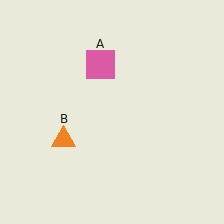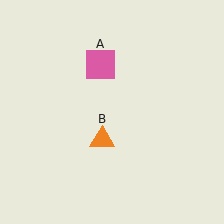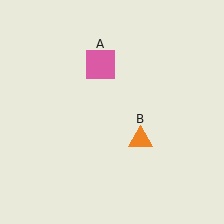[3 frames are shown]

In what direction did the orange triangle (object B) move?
The orange triangle (object B) moved right.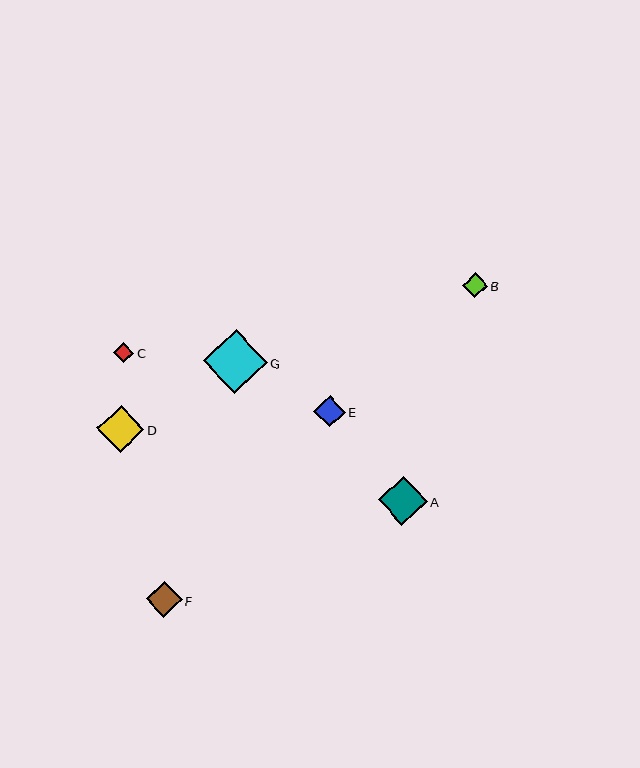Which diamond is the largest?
Diamond G is the largest with a size of approximately 64 pixels.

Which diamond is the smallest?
Diamond C is the smallest with a size of approximately 20 pixels.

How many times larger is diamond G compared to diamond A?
Diamond G is approximately 1.3 times the size of diamond A.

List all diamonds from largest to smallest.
From largest to smallest: G, A, D, F, E, B, C.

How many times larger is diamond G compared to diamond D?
Diamond G is approximately 1.4 times the size of diamond D.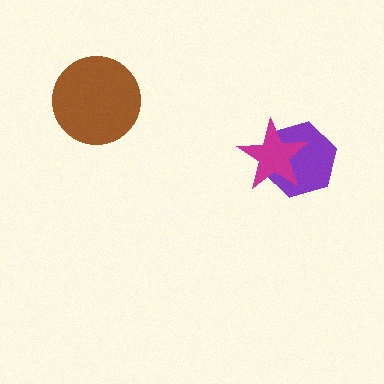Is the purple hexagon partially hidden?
Yes, it is partially covered by another shape.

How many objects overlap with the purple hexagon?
1 object overlaps with the purple hexagon.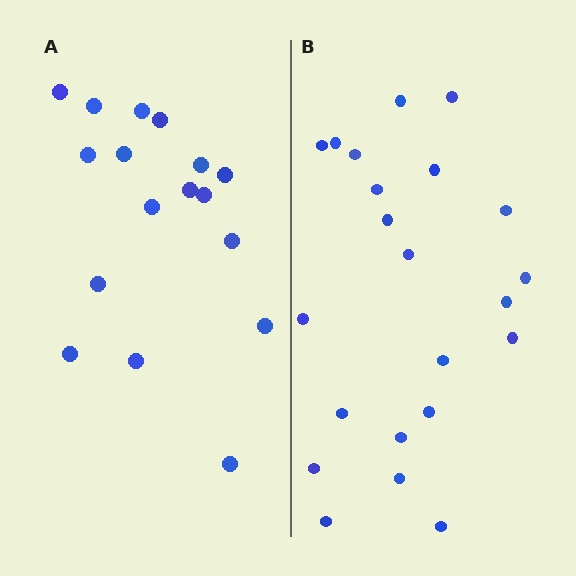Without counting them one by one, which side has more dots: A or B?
Region B (the right region) has more dots.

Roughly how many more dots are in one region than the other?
Region B has about 5 more dots than region A.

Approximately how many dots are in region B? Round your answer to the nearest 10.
About 20 dots. (The exact count is 22, which rounds to 20.)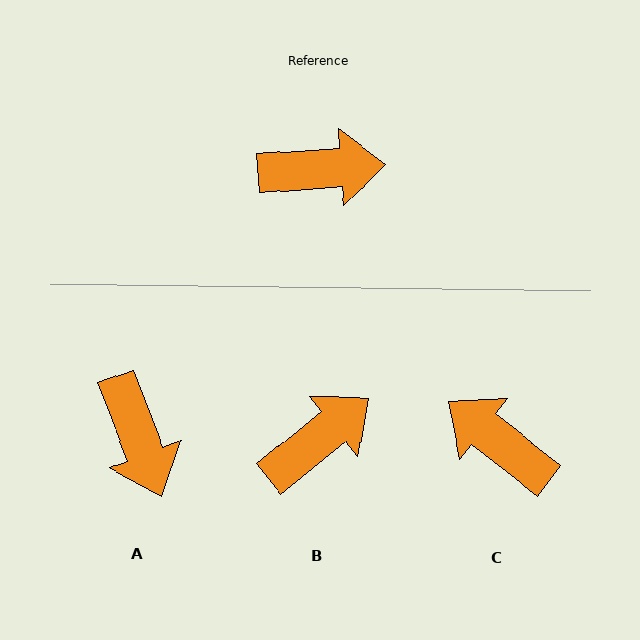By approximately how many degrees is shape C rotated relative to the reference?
Approximately 138 degrees counter-clockwise.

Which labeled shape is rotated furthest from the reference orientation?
C, about 138 degrees away.